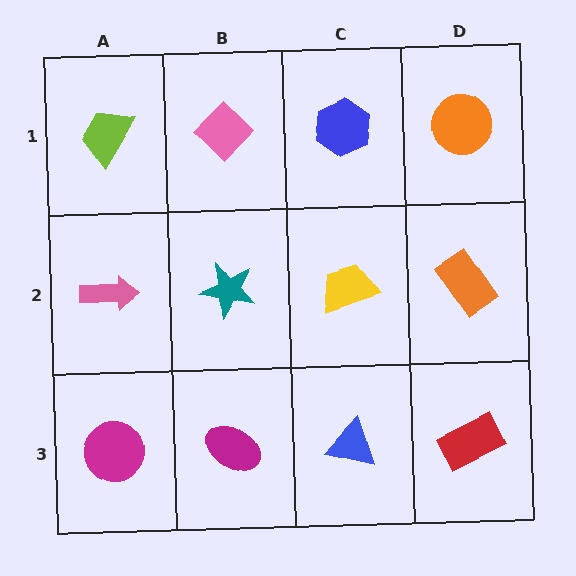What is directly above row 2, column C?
A blue hexagon.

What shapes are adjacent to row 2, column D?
An orange circle (row 1, column D), a red rectangle (row 3, column D), a yellow trapezoid (row 2, column C).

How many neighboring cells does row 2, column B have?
4.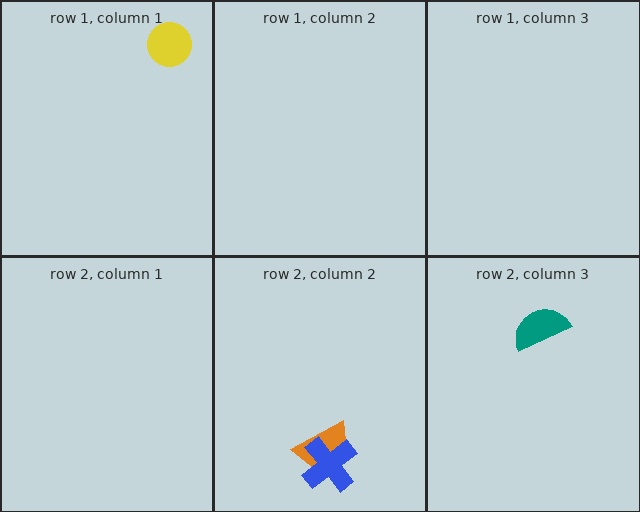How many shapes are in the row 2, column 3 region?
1.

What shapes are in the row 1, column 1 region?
The yellow circle.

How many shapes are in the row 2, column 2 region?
2.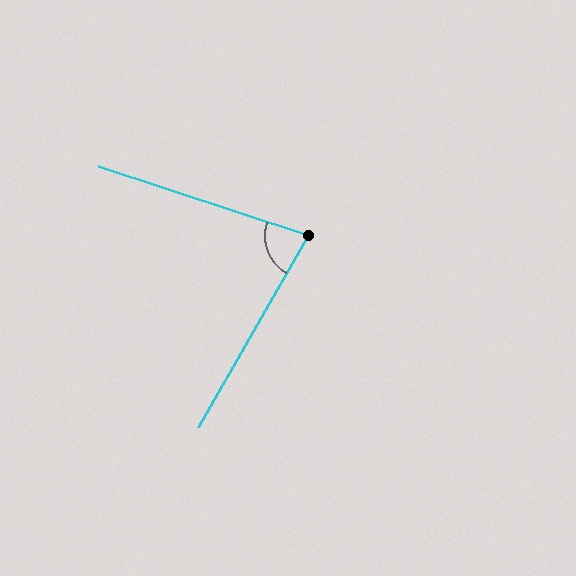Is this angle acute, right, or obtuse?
It is acute.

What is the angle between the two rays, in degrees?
Approximately 78 degrees.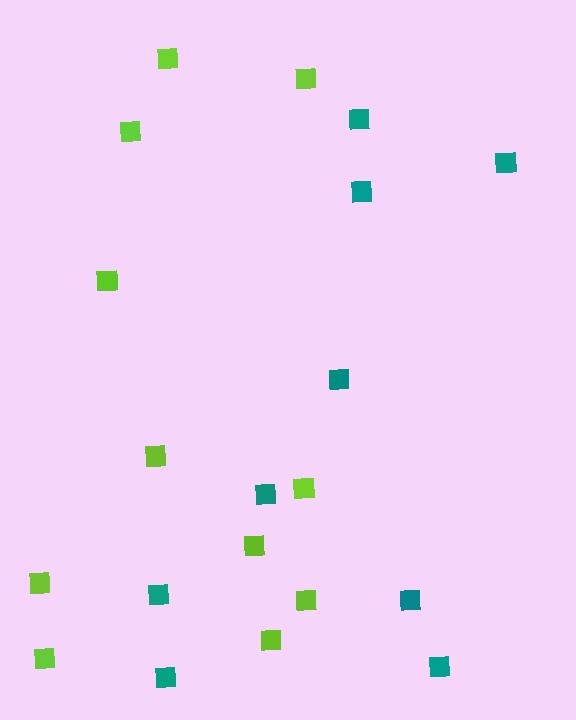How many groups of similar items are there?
There are 2 groups: one group of lime squares (11) and one group of teal squares (9).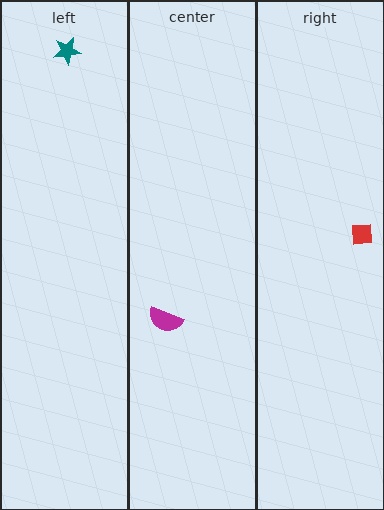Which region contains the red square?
The right region.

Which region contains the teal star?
The left region.